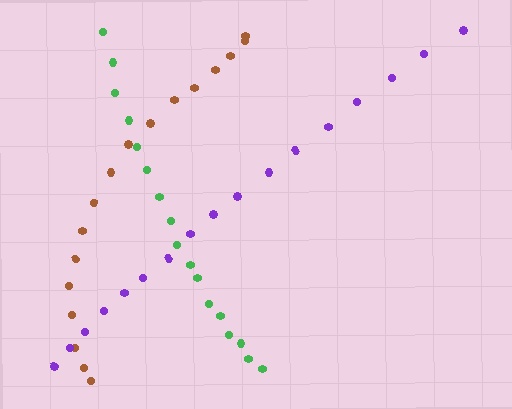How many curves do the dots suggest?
There are 3 distinct paths.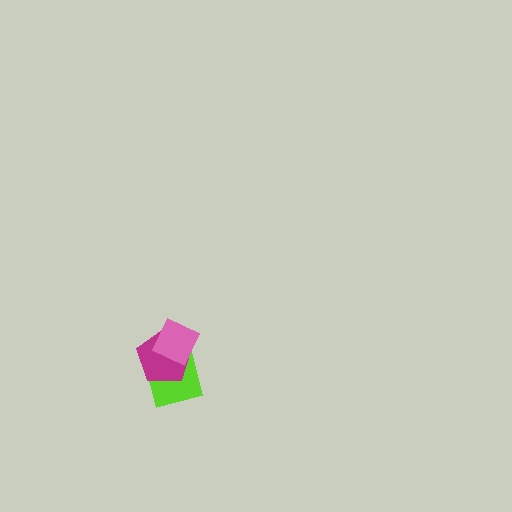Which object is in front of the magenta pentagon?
The pink diamond is in front of the magenta pentagon.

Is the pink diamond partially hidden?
No, no other shape covers it.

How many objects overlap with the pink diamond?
2 objects overlap with the pink diamond.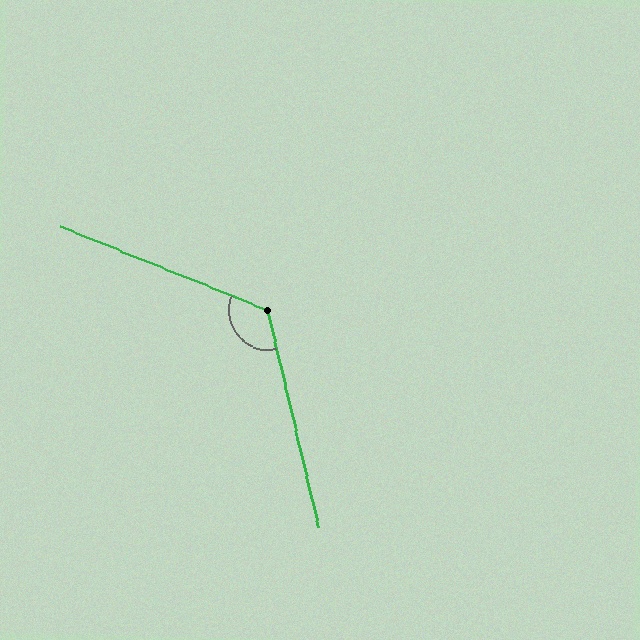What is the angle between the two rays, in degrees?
Approximately 125 degrees.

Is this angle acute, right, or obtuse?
It is obtuse.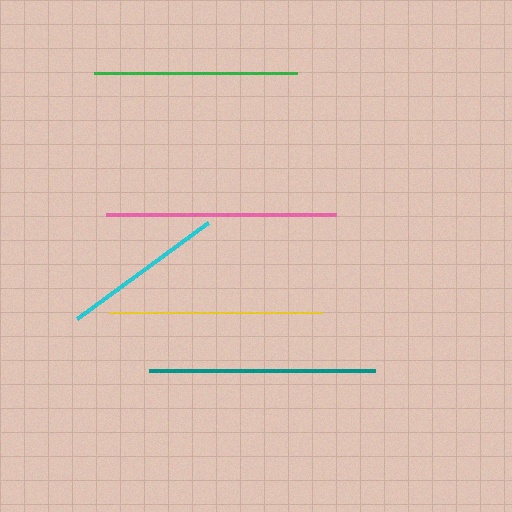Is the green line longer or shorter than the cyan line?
The green line is longer than the cyan line.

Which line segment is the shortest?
The cyan line is the shortest at approximately 163 pixels.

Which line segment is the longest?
The pink line is the longest at approximately 230 pixels.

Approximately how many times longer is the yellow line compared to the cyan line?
The yellow line is approximately 1.3 times the length of the cyan line.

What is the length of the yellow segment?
The yellow segment is approximately 213 pixels long.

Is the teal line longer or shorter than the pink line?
The pink line is longer than the teal line.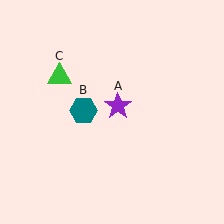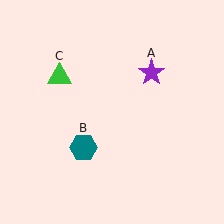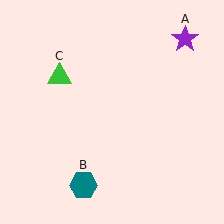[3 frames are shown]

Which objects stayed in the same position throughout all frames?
Green triangle (object C) remained stationary.